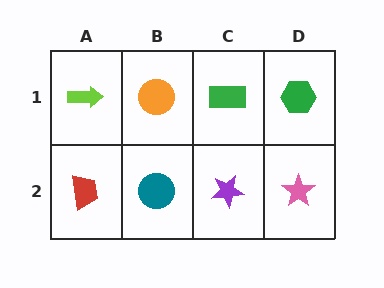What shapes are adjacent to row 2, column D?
A green hexagon (row 1, column D), a purple star (row 2, column C).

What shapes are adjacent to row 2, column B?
An orange circle (row 1, column B), a red trapezoid (row 2, column A), a purple star (row 2, column C).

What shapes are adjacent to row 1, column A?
A red trapezoid (row 2, column A), an orange circle (row 1, column B).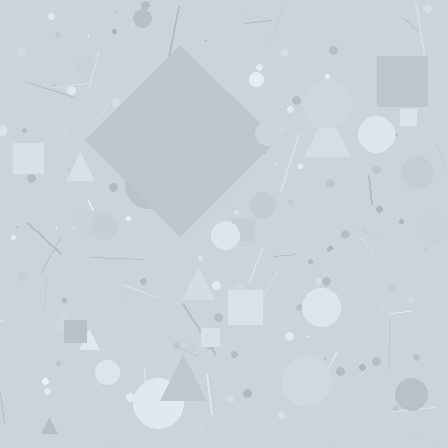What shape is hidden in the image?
A diamond is hidden in the image.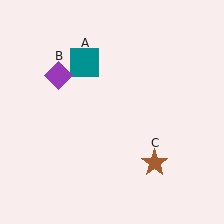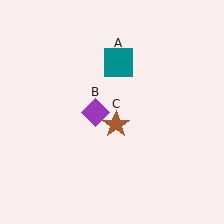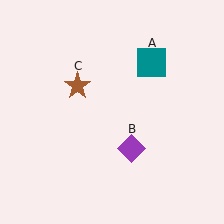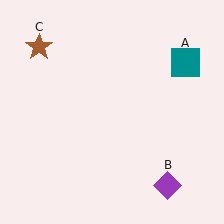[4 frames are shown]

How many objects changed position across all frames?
3 objects changed position: teal square (object A), purple diamond (object B), brown star (object C).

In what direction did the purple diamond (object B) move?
The purple diamond (object B) moved down and to the right.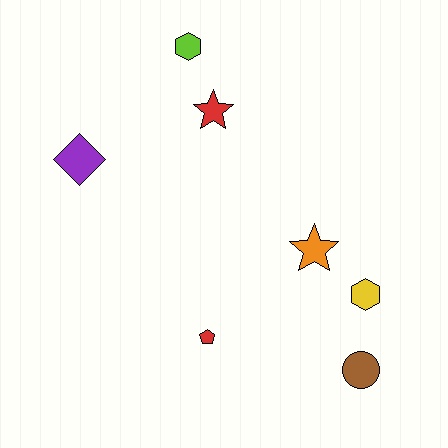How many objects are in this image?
There are 7 objects.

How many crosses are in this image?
There are no crosses.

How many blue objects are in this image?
There are no blue objects.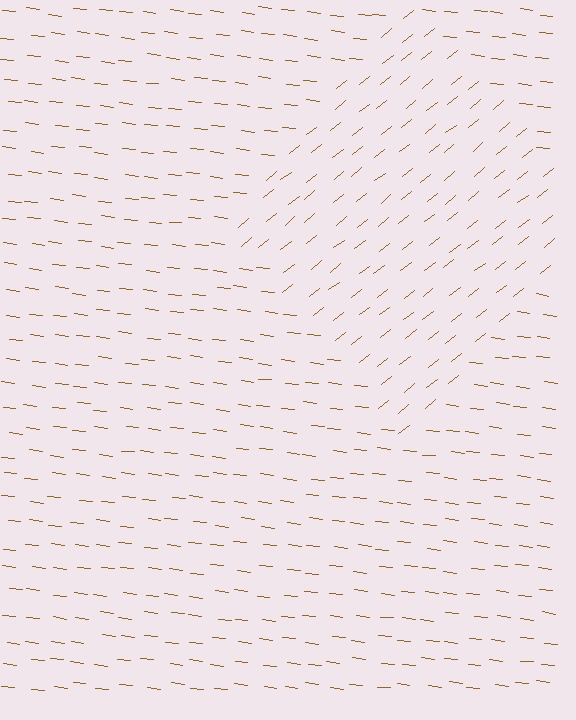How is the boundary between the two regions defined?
The boundary is defined purely by a change in line orientation (approximately 45 degrees difference). All lines are the same color and thickness.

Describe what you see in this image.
The image is filled with small brown line segments. A diamond region in the image has lines oriented differently from the surrounding lines, creating a visible texture boundary.